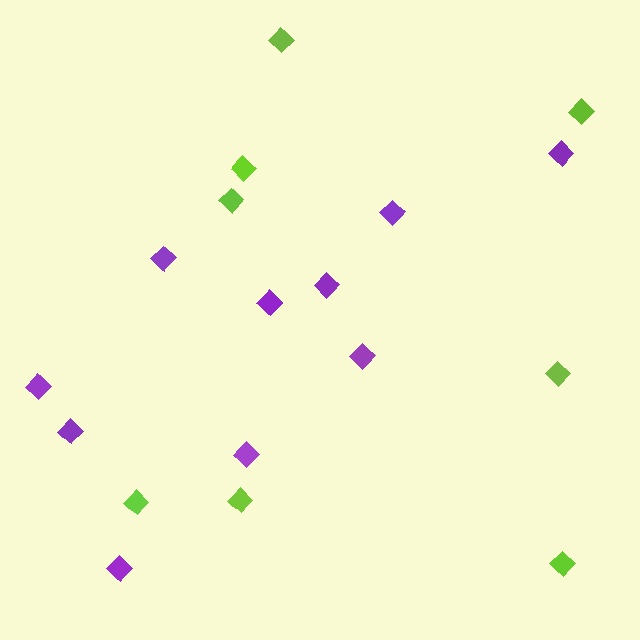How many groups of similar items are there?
There are 2 groups: one group of purple diamonds (10) and one group of lime diamonds (8).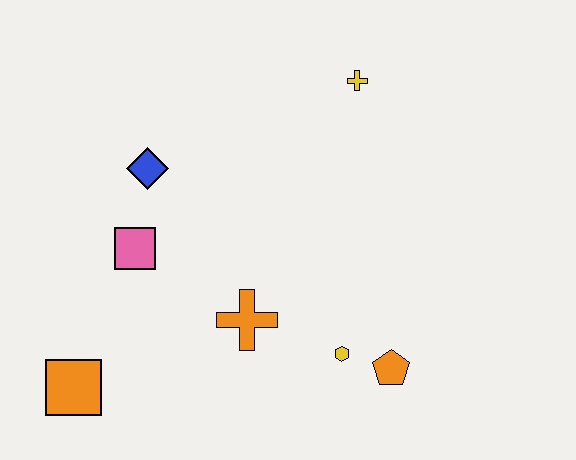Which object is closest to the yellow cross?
The blue diamond is closest to the yellow cross.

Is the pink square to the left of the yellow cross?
Yes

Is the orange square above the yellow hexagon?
No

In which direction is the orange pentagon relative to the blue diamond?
The orange pentagon is to the right of the blue diamond.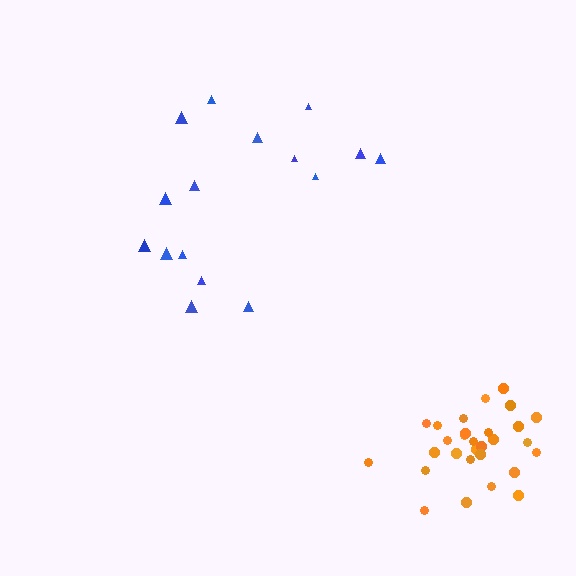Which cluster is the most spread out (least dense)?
Blue.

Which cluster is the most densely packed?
Orange.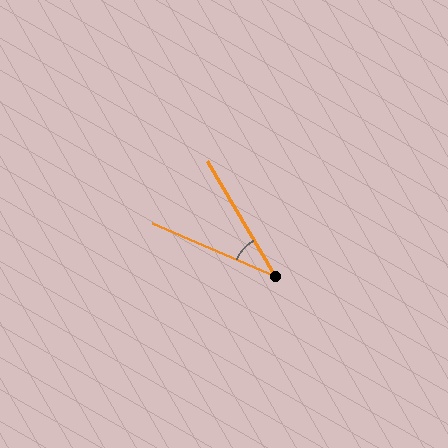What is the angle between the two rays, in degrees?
Approximately 36 degrees.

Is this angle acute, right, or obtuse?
It is acute.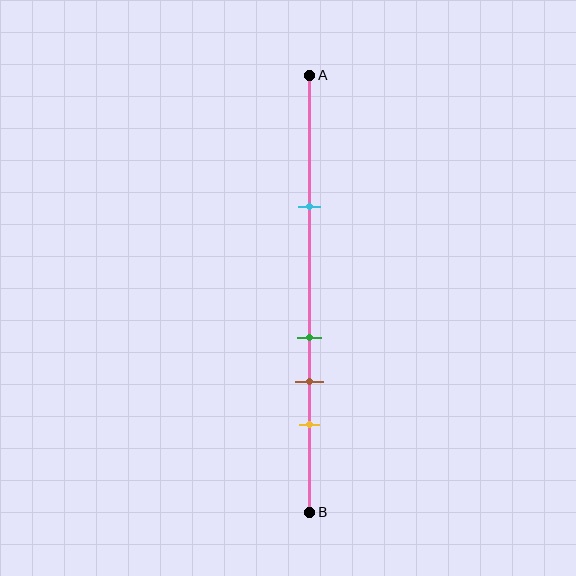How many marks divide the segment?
There are 4 marks dividing the segment.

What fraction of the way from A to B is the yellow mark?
The yellow mark is approximately 80% (0.8) of the way from A to B.